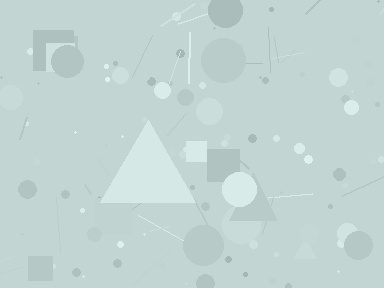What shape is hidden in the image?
A triangle is hidden in the image.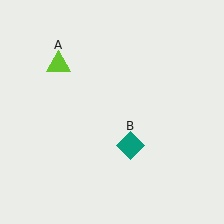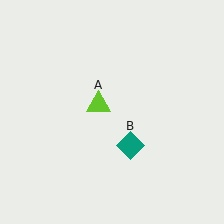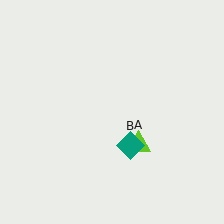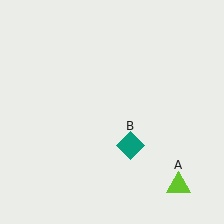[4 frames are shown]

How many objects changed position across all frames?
1 object changed position: lime triangle (object A).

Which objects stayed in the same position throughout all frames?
Teal diamond (object B) remained stationary.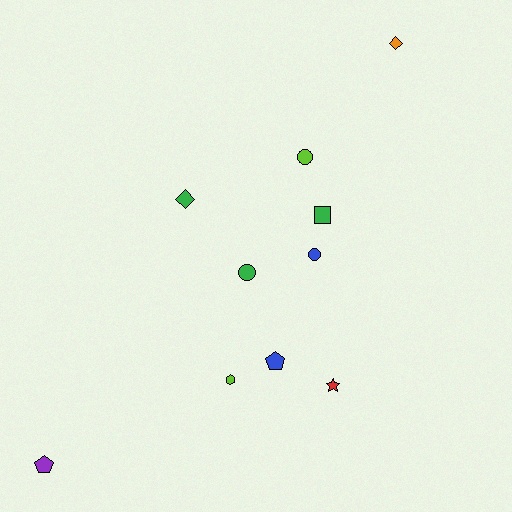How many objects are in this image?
There are 10 objects.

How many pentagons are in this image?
There are 2 pentagons.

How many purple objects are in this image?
There is 1 purple object.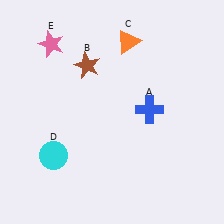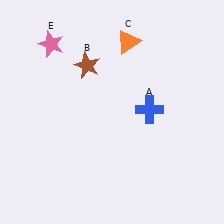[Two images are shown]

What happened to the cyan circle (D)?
The cyan circle (D) was removed in Image 2. It was in the bottom-left area of Image 1.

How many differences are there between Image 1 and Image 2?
There is 1 difference between the two images.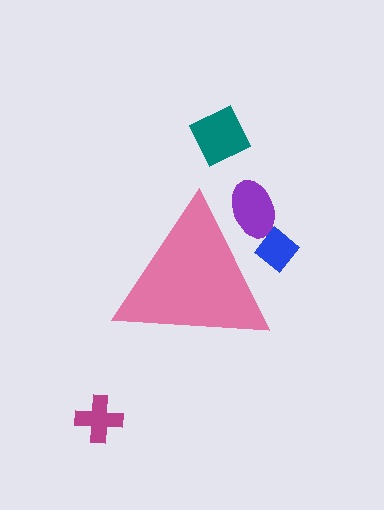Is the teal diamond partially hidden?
No, the teal diamond is fully visible.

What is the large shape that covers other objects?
A pink triangle.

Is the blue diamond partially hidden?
Yes, the blue diamond is partially hidden behind the pink triangle.